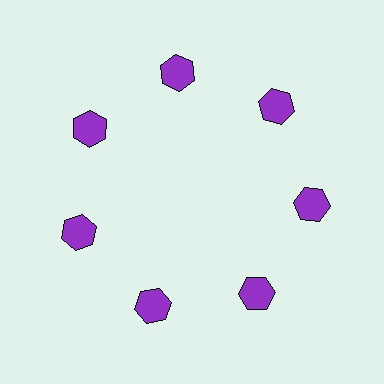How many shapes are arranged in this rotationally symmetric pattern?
There are 7 shapes, arranged in 7 groups of 1.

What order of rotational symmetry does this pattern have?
This pattern has 7-fold rotational symmetry.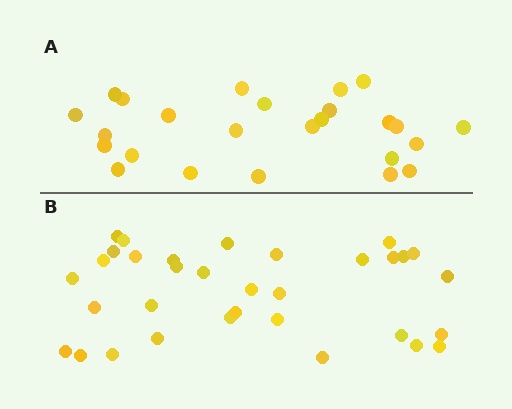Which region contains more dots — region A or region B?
Region B (the bottom region) has more dots.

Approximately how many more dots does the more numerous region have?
Region B has roughly 8 or so more dots than region A.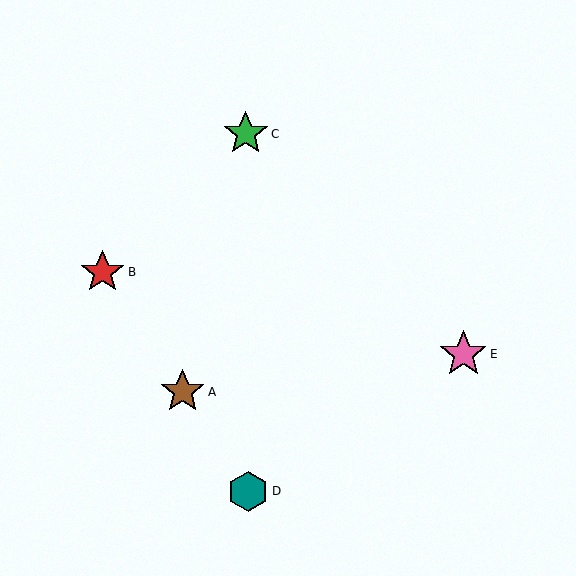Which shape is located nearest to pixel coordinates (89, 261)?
The red star (labeled B) at (103, 272) is nearest to that location.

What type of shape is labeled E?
Shape E is a pink star.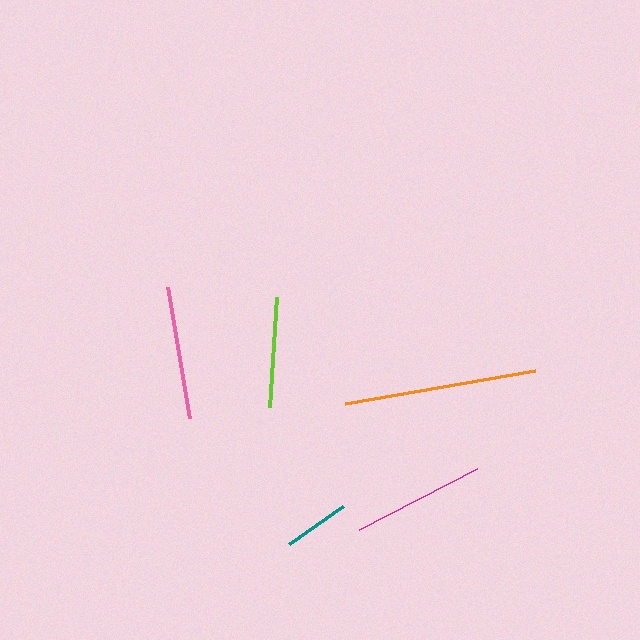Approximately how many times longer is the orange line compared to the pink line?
The orange line is approximately 1.5 times the length of the pink line.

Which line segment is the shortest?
The teal line is the shortest at approximately 65 pixels.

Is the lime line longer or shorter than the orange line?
The orange line is longer than the lime line.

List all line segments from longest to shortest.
From longest to shortest: orange, magenta, pink, lime, teal.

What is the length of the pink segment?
The pink segment is approximately 133 pixels long.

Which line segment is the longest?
The orange line is the longest at approximately 193 pixels.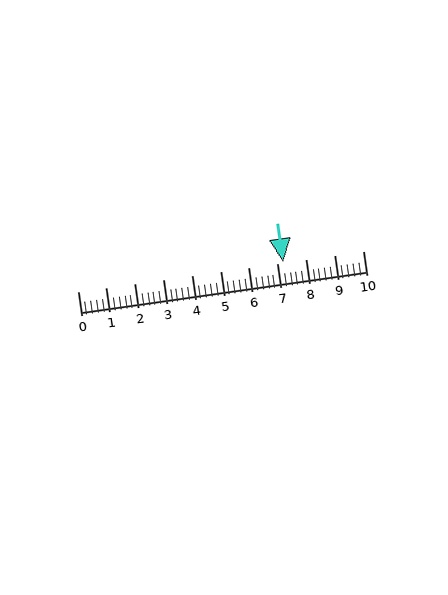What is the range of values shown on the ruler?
The ruler shows values from 0 to 10.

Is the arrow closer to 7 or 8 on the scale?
The arrow is closer to 7.